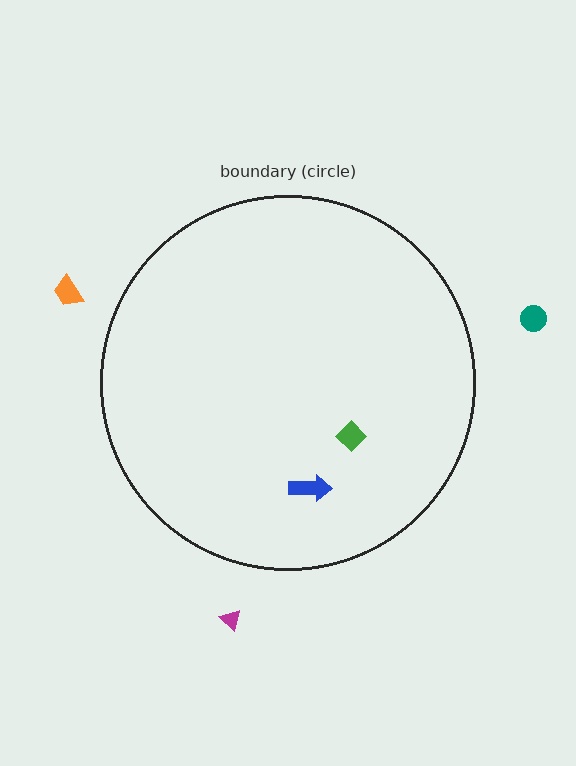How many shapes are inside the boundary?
2 inside, 3 outside.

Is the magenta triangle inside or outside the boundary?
Outside.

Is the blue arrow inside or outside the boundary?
Inside.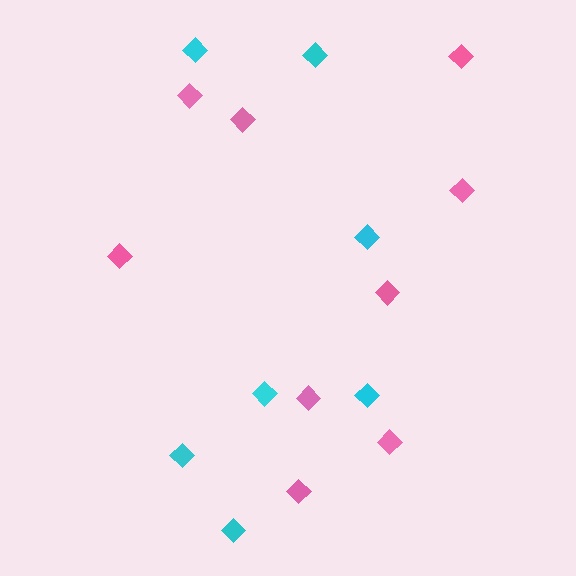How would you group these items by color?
There are 2 groups: one group of cyan diamonds (7) and one group of pink diamonds (9).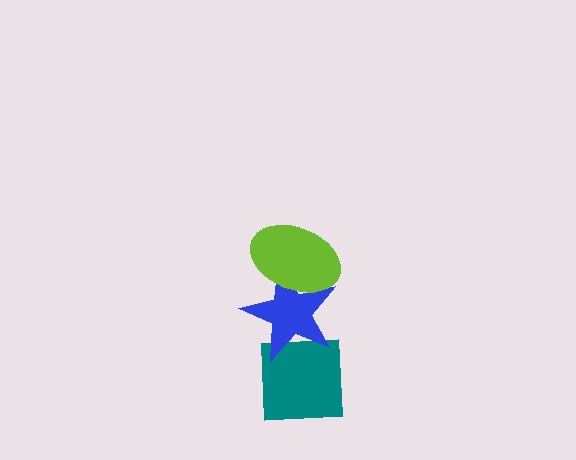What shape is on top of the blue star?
The lime ellipse is on top of the blue star.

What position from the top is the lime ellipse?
The lime ellipse is 1st from the top.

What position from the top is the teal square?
The teal square is 3rd from the top.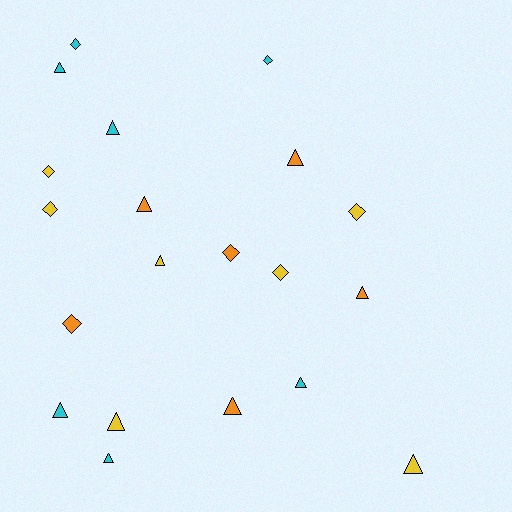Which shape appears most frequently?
Triangle, with 12 objects.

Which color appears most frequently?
Cyan, with 7 objects.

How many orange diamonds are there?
There are 2 orange diamonds.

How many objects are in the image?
There are 20 objects.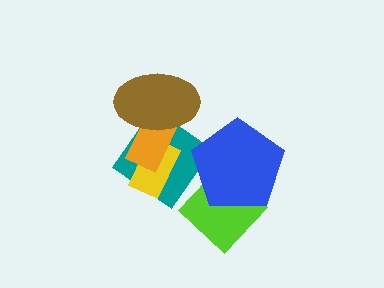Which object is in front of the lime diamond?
The blue pentagon is in front of the lime diamond.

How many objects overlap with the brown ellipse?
2 objects overlap with the brown ellipse.